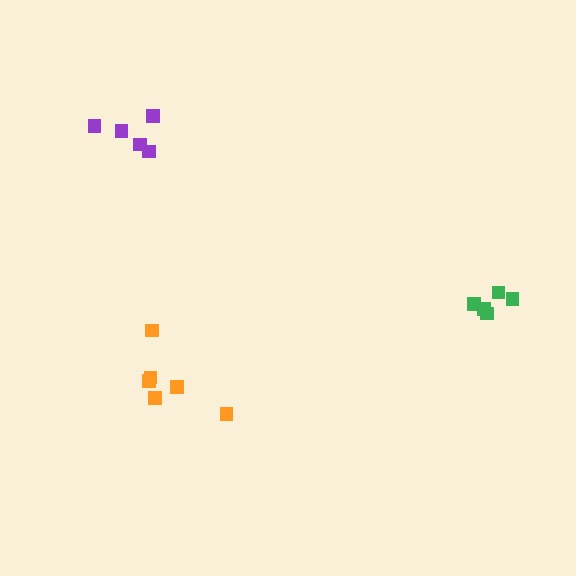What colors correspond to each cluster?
The clusters are colored: green, orange, purple.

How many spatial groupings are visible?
There are 3 spatial groupings.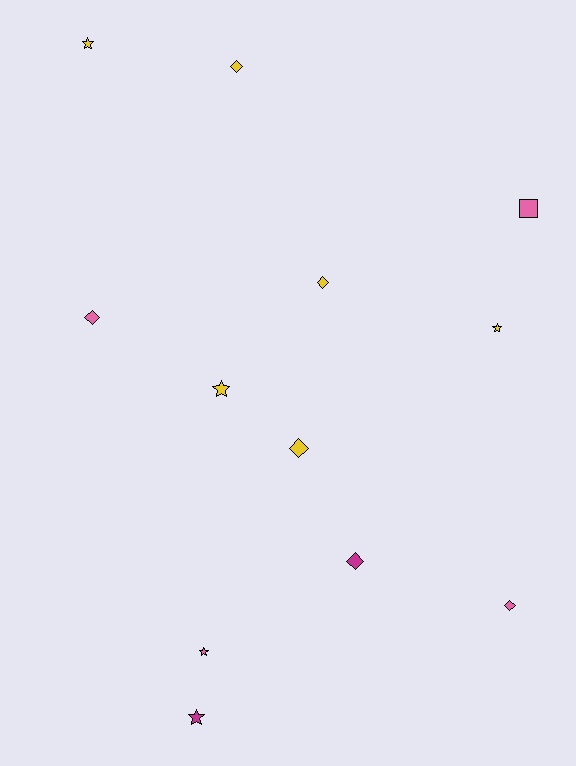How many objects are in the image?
There are 12 objects.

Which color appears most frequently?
Yellow, with 6 objects.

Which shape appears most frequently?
Diamond, with 6 objects.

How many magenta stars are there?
There is 1 magenta star.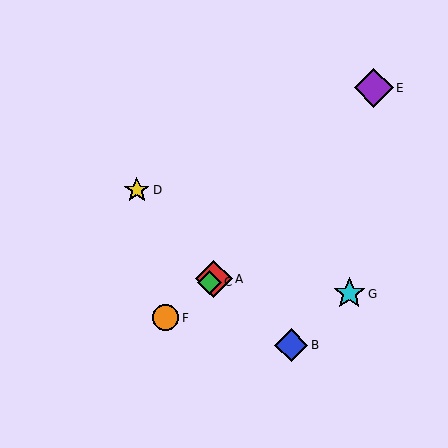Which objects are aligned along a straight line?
Objects A, C, F are aligned along a straight line.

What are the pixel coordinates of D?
Object D is at (137, 190).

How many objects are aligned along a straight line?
3 objects (A, C, F) are aligned along a straight line.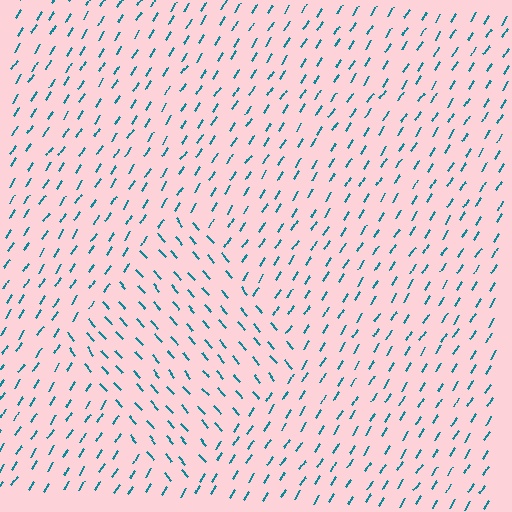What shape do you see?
I see a diamond.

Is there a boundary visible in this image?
Yes, there is a texture boundary formed by a change in line orientation.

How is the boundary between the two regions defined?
The boundary is defined purely by a change in line orientation (approximately 74 degrees difference). All lines are the same color and thickness.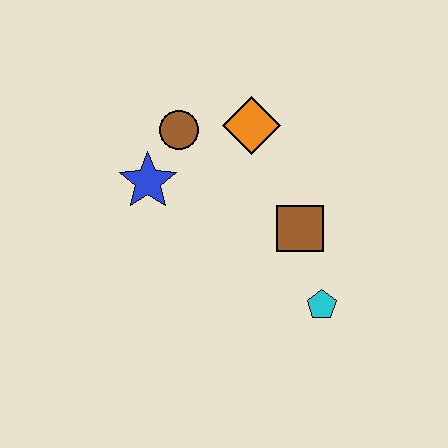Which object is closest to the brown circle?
The blue star is closest to the brown circle.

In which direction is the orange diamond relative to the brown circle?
The orange diamond is to the right of the brown circle.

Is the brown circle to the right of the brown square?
No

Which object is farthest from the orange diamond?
The cyan pentagon is farthest from the orange diamond.